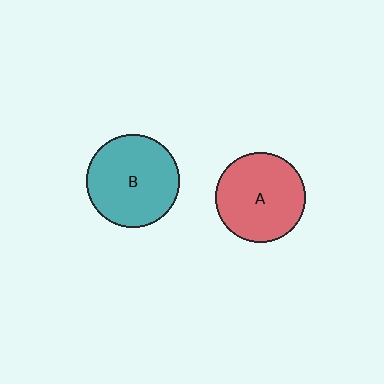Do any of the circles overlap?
No, none of the circles overlap.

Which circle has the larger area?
Circle B (teal).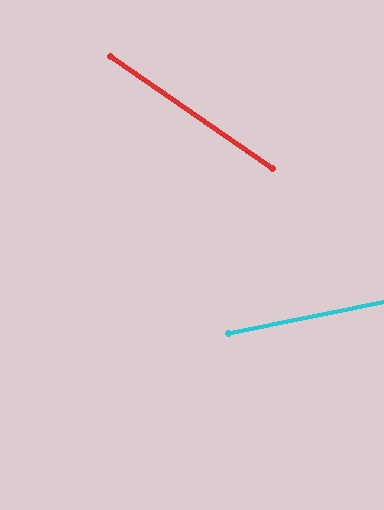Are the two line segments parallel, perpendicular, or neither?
Neither parallel nor perpendicular — they differ by about 46°.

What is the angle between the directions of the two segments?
Approximately 46 degrees.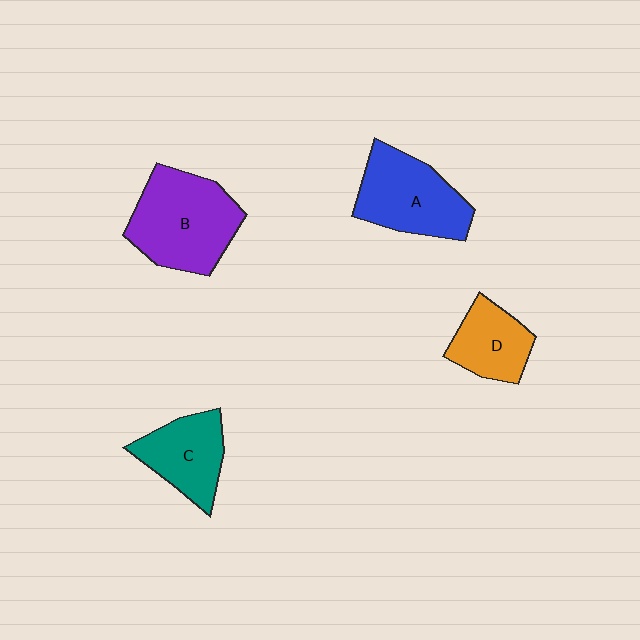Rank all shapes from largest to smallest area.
From largest to smallest: B (purple), A (blue), C (teal), D (orange).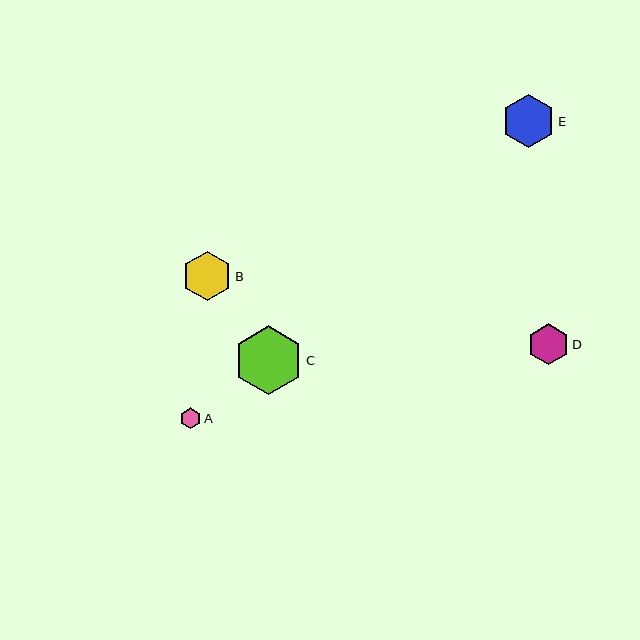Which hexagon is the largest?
Hexagon C is the largest with a size of approximately 69 pixels.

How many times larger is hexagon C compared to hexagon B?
Hexagon C is approximately 1.4 times the size of hexagon B.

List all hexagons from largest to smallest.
From largest to smallest: C, E, B, D, A.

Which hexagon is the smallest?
Hexagon A is the smallest with a size of approximately 21 pixels.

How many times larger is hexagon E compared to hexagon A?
Hexagon E is approximately 2.5 times the size of hexagon A.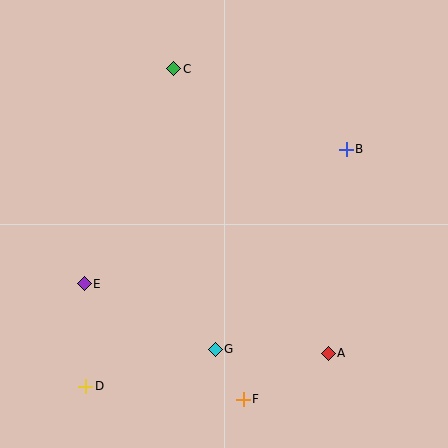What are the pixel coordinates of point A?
Point A is at (328, 353).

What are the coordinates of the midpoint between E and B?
The midpoint between E and B is at (215, 217).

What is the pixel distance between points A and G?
The distance between A and G is 113 pixels.